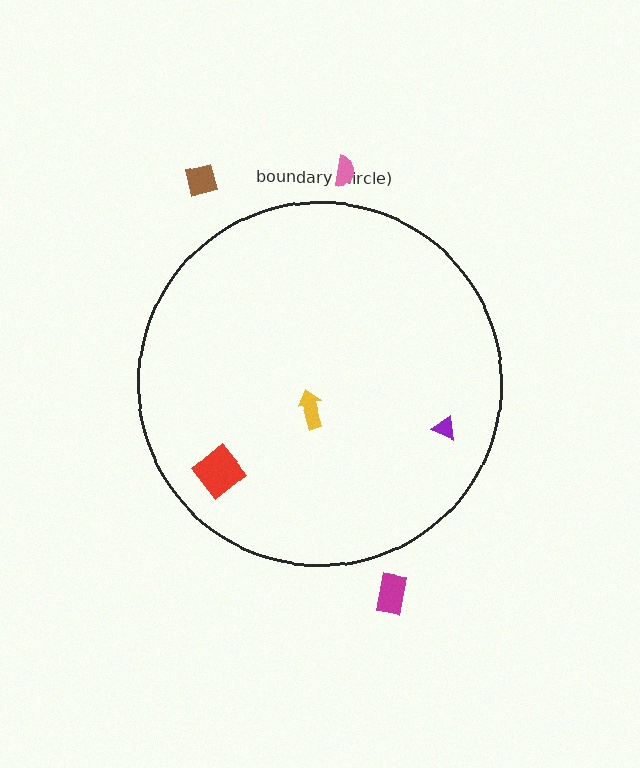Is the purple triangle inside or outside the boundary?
Inside.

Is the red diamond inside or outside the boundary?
Inside.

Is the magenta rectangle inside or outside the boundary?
Outside.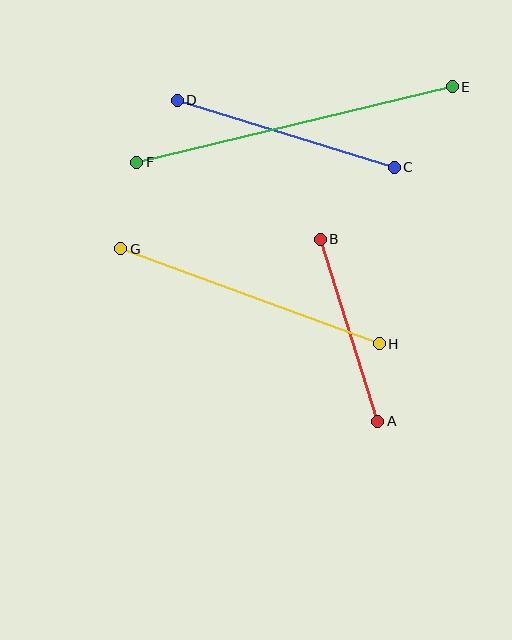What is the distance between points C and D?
The distance is approximately 227 pixels.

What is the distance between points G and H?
The distance is approximately 275 pixels.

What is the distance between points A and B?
The distance is approximately 191 pixels.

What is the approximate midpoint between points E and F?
The midpoint is at approximately (294, 125) pixels.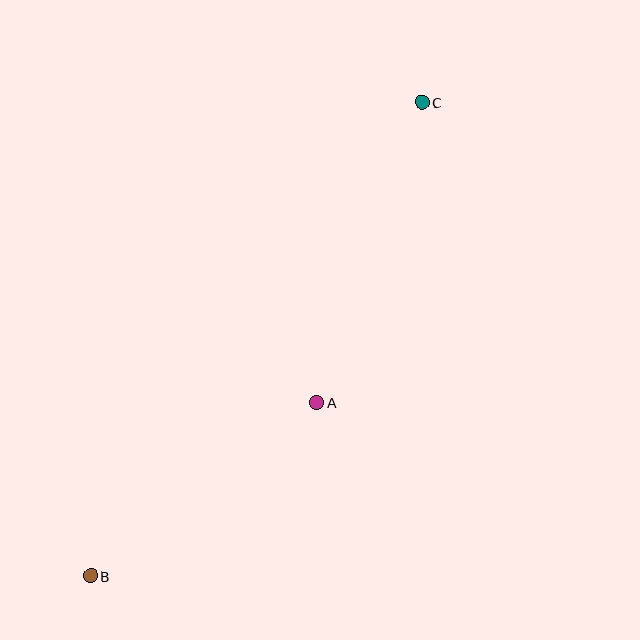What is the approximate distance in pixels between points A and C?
The distance between A and C is approximately 318 pixels.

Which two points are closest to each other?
Points A and B are closest to each other.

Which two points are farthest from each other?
Points B and C are farthest from each other.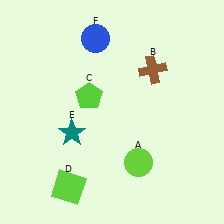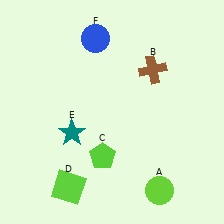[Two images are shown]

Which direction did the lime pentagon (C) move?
The lime pentagon (C) moved down.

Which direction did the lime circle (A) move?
The lime circle (A) moved down.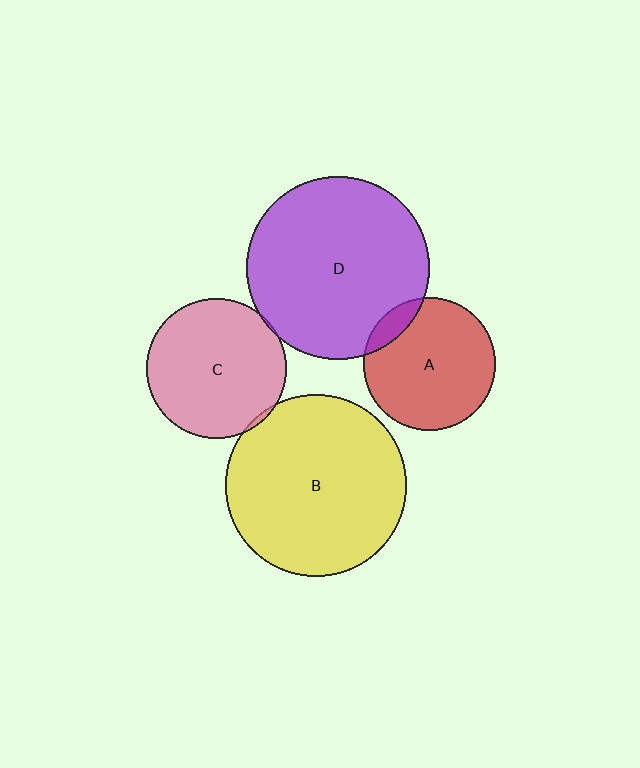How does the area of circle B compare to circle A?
Approximately 1.9 times.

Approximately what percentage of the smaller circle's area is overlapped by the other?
Approximately 10%.